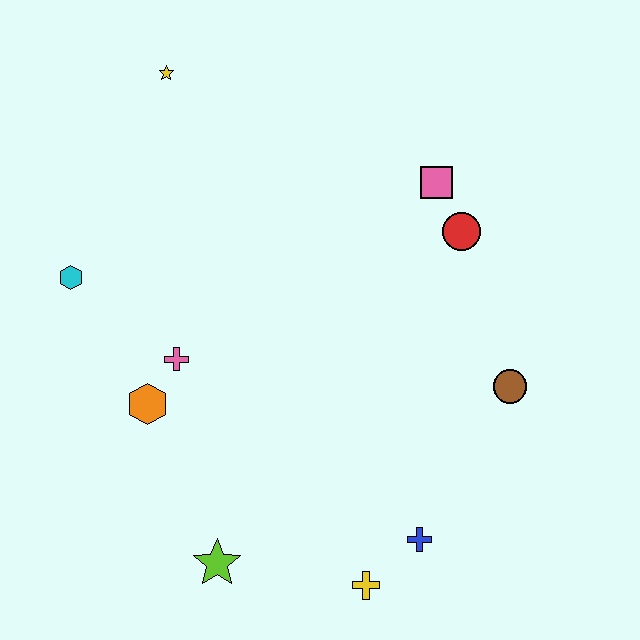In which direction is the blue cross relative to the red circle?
The blue cross is below the red circle.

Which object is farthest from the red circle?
The lime star is farthest from the red circle.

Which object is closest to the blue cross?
The yellow cross is closest to the blue cross.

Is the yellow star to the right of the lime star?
No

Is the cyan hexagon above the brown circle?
Yes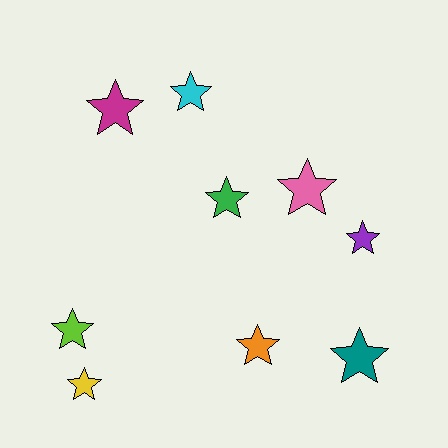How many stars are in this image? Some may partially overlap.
There are 9 stars.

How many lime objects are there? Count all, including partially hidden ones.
There is 1 lime object.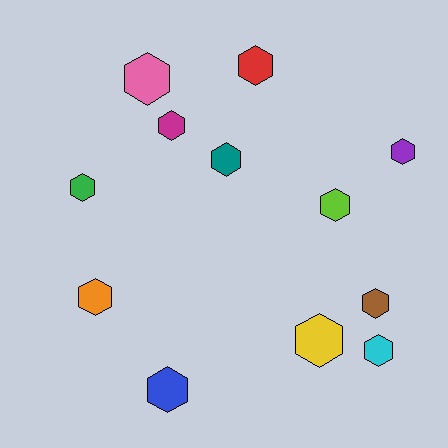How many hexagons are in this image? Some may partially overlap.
There are 12 hexagons.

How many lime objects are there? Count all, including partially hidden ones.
There is 1 lime object.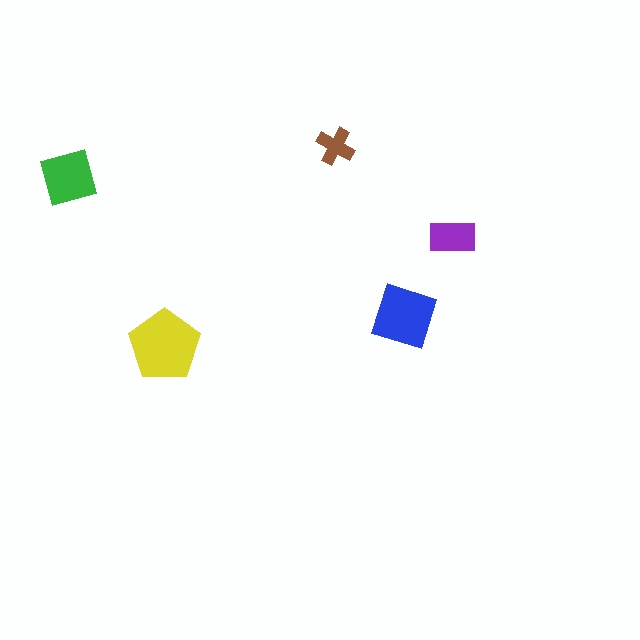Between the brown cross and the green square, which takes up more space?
The green square.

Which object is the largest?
The yellow pentagon.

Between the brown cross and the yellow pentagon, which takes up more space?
The yellow pentagon.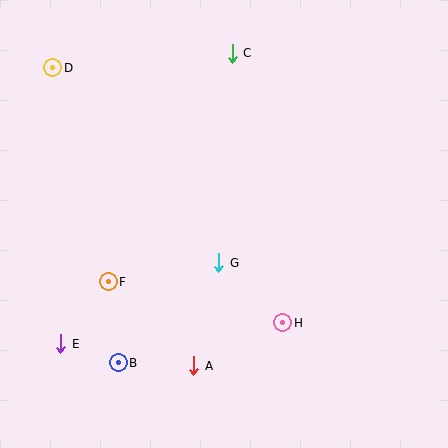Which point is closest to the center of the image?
Point G at (219, 263) is closest to the center.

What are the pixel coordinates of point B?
Point B is at (118, 363).